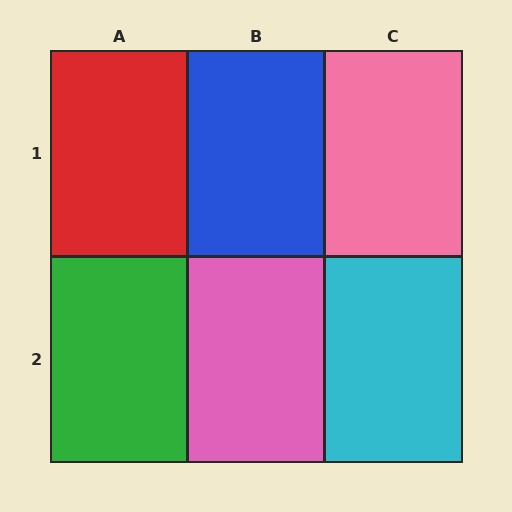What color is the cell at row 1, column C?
Pink.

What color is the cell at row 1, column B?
Blue.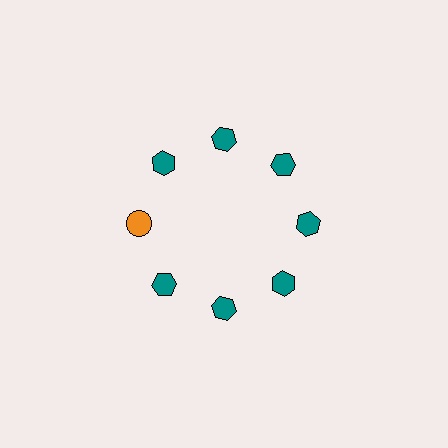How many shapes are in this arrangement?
There are 8 shapes arranged in a ring pattern.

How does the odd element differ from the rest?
It differs in both color (orange instead of teal) and shape (circle instead of hexagon).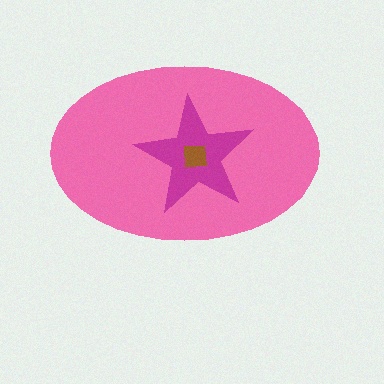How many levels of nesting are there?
3.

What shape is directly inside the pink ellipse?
The magenta star.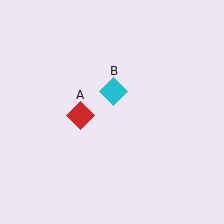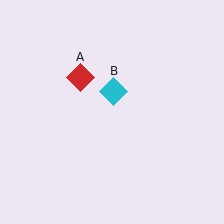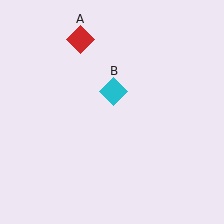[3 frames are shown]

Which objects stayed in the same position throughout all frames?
Cyan diamond (object B) remained stationary.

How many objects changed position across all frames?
1 object changed position: red diamond (object A).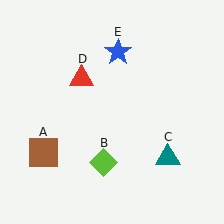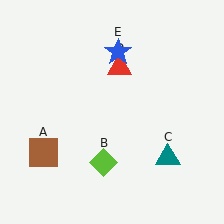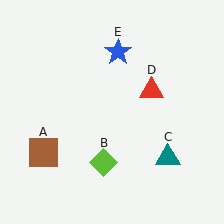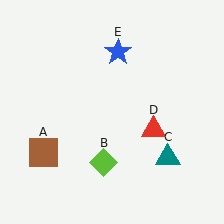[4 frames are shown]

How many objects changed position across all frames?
1 object changed position: red triangle (object D).